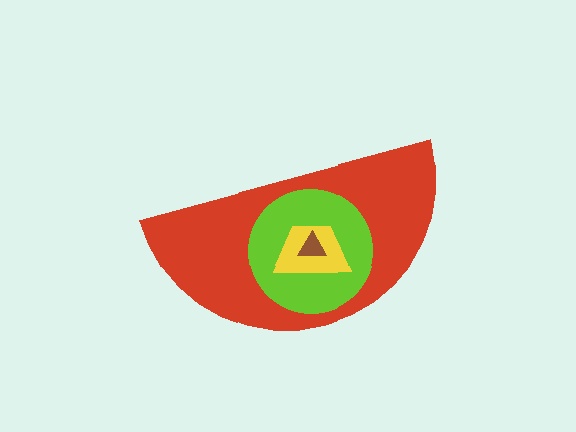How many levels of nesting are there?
4.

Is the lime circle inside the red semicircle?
Yes.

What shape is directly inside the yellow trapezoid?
The brown triangle.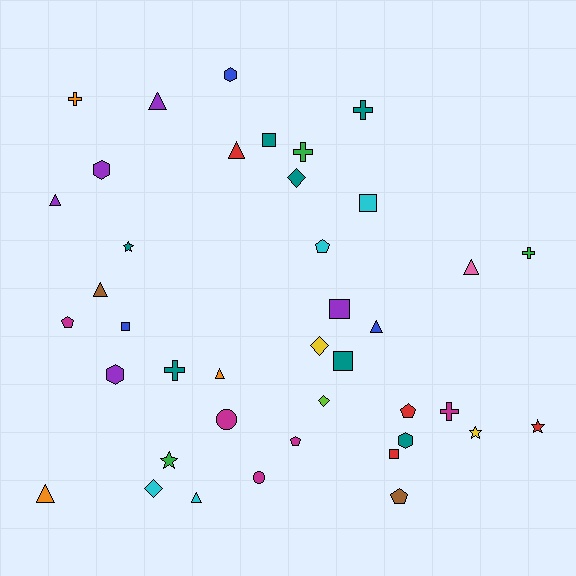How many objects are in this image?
There are 40 objects.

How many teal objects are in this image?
There are 7 teal objects.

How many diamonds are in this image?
There are 4 diamonds.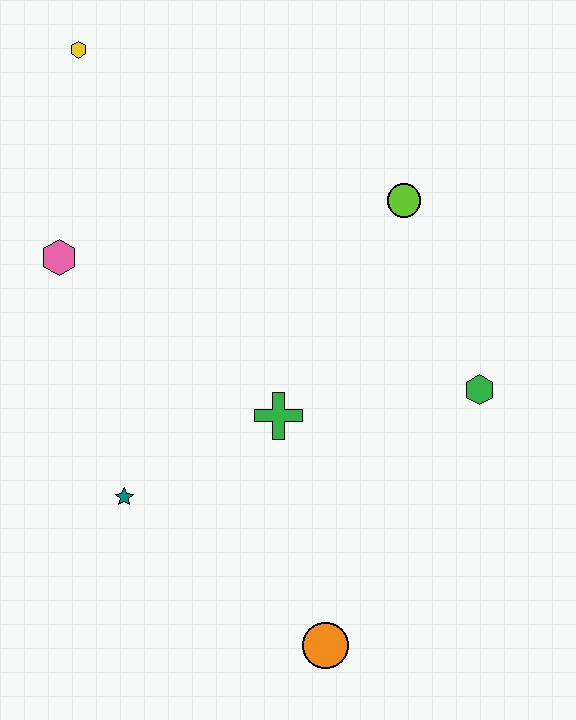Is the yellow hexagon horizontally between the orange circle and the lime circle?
No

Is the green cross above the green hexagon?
No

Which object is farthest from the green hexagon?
The yellow hexagon is farthest from the green hexagon.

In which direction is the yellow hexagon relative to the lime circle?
The yellow hexagon is to the left of the lime circle.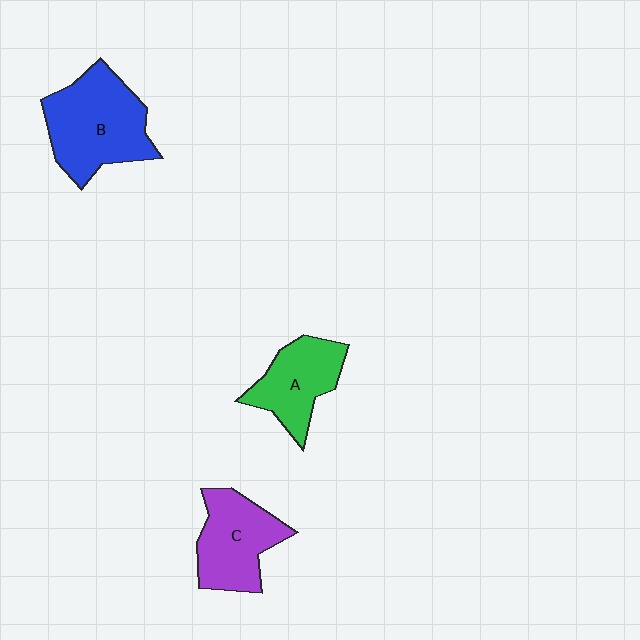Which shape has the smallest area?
Shape A (green).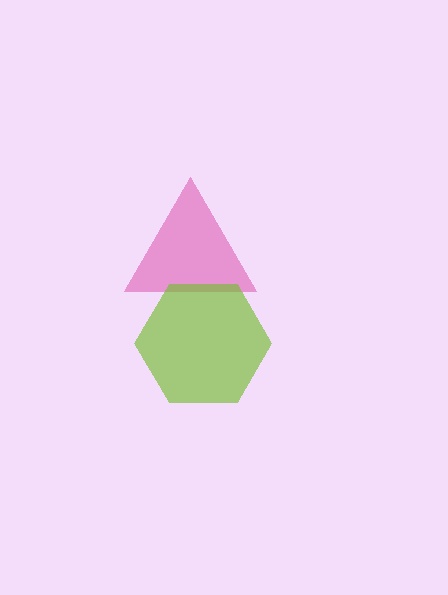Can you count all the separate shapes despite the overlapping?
Yes, there are 2 separate shapes.